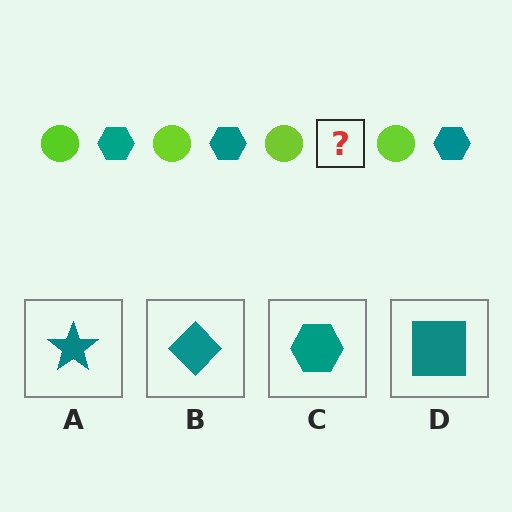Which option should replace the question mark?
Option C.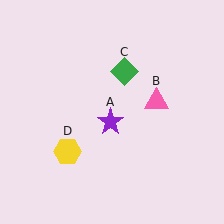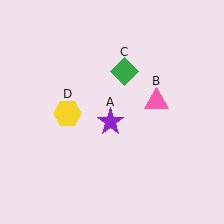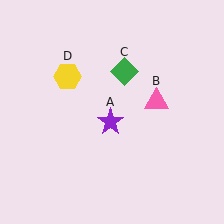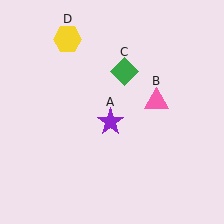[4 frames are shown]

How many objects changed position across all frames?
1 object changed position: yellow hexagon (object D).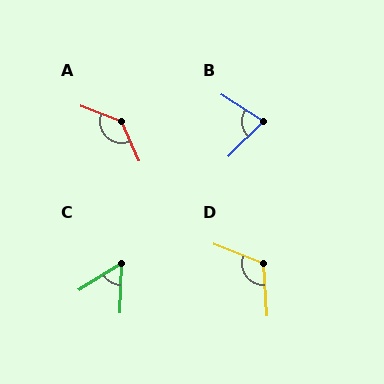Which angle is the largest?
A, at approximately 136 degrees.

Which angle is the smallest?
C, at approximately 56 degrees.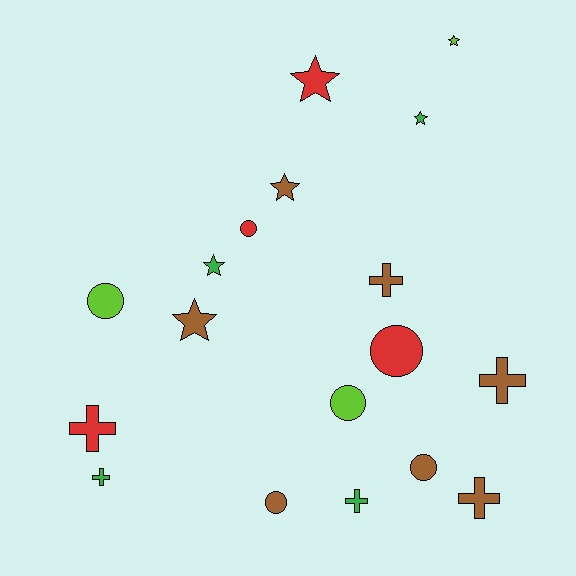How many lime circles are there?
There are 2 lime circles.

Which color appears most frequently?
Brown, with 7 objects.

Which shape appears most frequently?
Cross, with 6 objects.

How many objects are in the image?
There are 18 objects.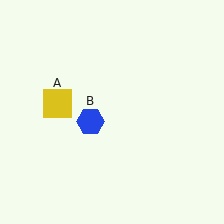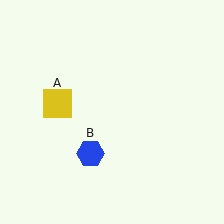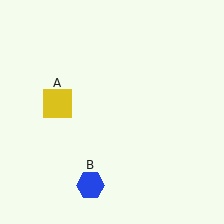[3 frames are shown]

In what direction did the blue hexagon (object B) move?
The blue hexagon (object B) moved down.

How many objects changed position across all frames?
1 object changed position: blue hexagon (object B).